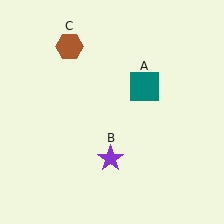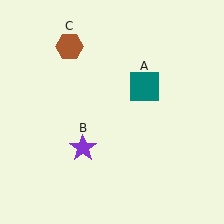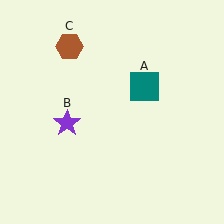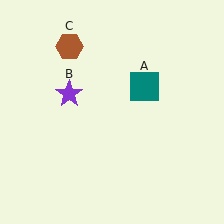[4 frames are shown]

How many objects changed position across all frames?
1 object changed position: purple star (object B).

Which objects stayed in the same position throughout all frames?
Teal square (object A) and brown hexagon (object C) remained stationary.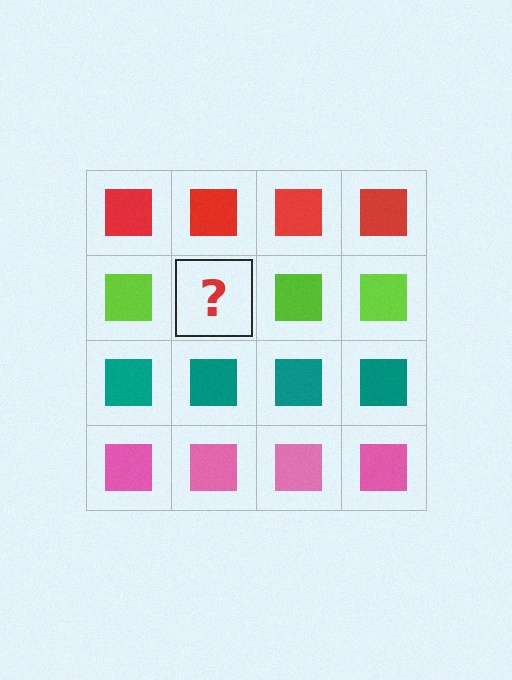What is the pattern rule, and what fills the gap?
The rule is that each row has a consistent color. The gap should be filled with a lime square.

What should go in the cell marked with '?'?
The missing cell should contain a lime square.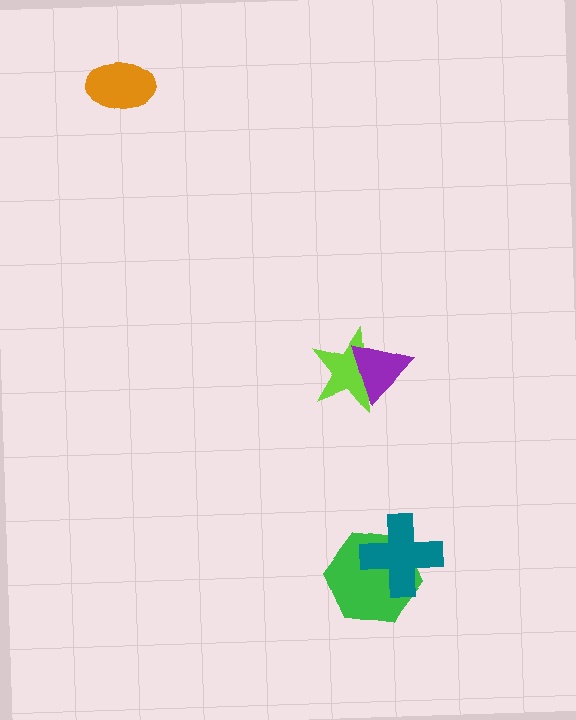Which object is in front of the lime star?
The purple triangle is in front of the lime star.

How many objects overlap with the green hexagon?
1 object overlaps with the green hexagon.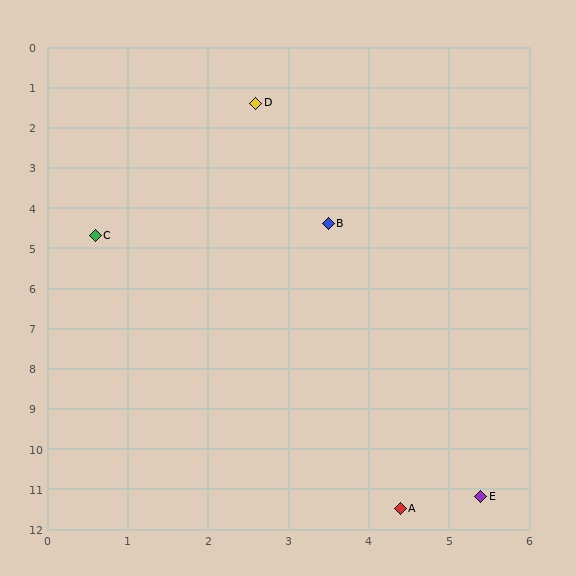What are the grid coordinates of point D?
Point D is at approximately (2.6, 1.4).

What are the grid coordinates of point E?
Point E is at approximately (5.4, 11.2).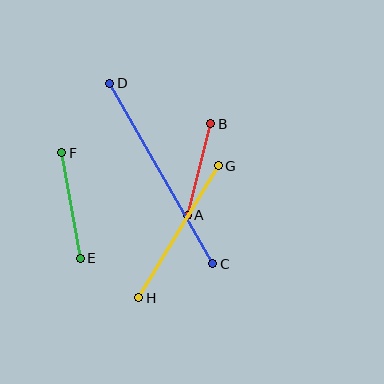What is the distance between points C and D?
The distance is approximately 208 pixels.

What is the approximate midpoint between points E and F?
The midpoint is at approximately (71, 205) pixels.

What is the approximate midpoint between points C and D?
The midpoint is at approximately (161, 174) pixels.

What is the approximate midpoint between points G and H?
The midpoint is at approximately (178, 232) pixels.